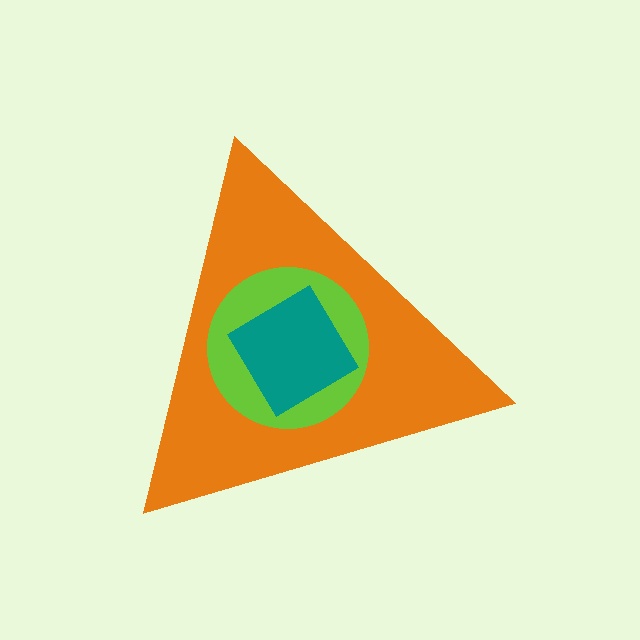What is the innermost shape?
The teal diamond.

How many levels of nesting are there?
3.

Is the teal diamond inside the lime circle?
Yes.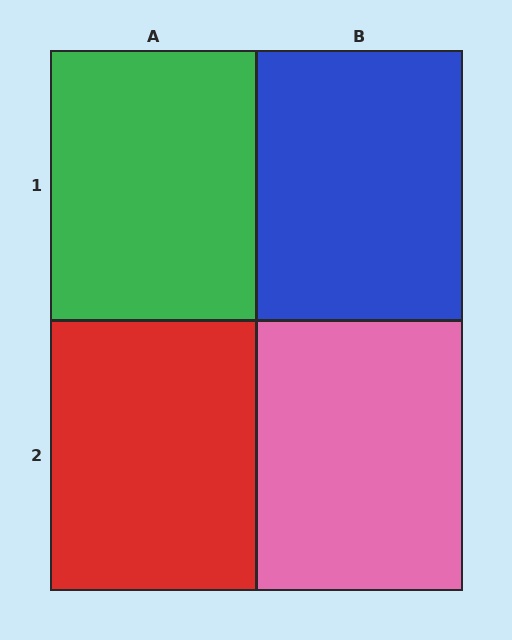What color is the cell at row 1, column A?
Green.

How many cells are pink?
1 cell is pink.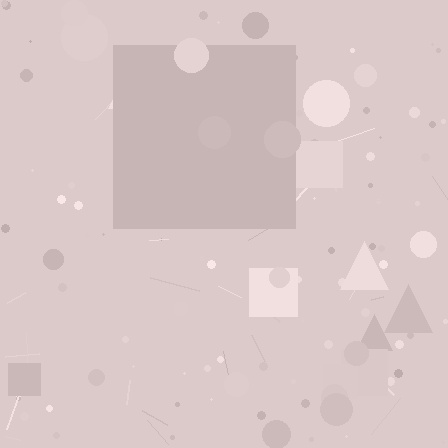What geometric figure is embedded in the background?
A square is embedded in the background.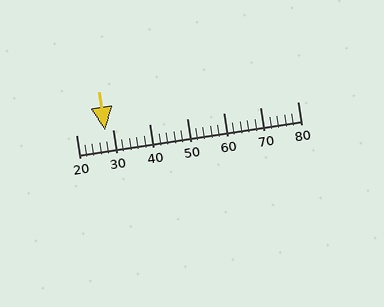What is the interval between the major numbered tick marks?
The major tick marks are spaced 10 units apart.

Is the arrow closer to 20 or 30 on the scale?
The arrow is closer to 30.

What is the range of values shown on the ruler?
The ruler shows values from 20 to 80.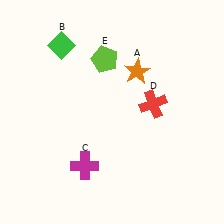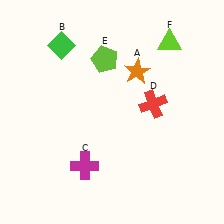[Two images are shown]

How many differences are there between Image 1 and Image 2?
There is 1 difference between the two images.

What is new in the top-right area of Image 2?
A lime triangle (F) was added in the top-right area of Image 2.